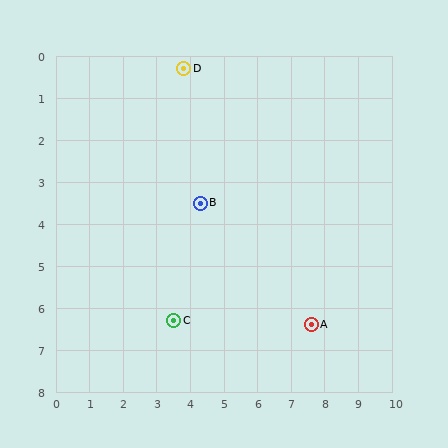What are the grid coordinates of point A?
Point A is at approximately (7.6, 6.4).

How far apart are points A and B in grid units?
Points A and B are about 4.4 grid units apart.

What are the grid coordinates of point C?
Point C is at approximately (3.5, 6.3).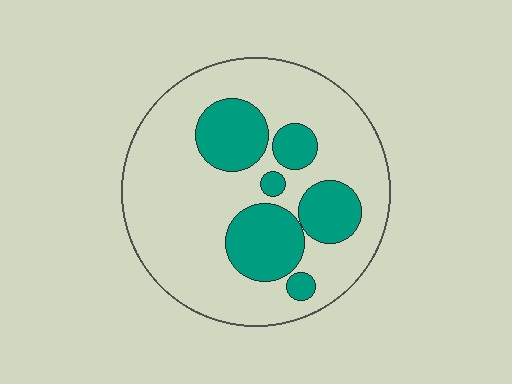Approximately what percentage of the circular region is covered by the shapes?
Approximately 25%.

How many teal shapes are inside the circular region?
6.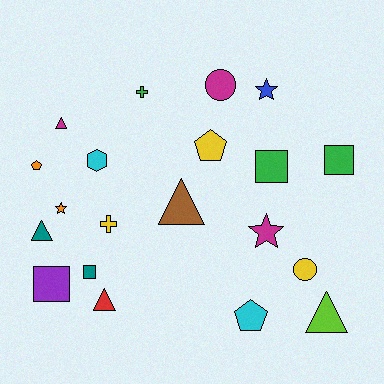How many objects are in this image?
There are 20 objects.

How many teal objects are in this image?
There are 2 teal objects.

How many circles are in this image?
There are 2 circles.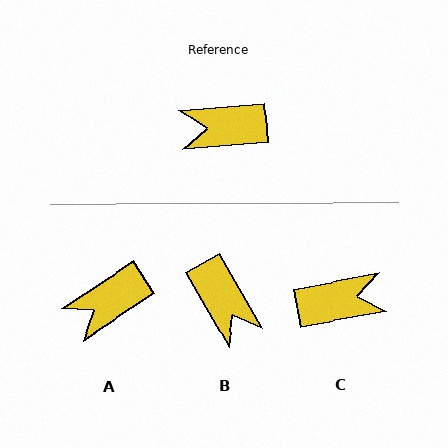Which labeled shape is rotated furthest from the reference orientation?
C, about 175 degrees away.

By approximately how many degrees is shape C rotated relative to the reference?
Approximately 175 degrees clockwise.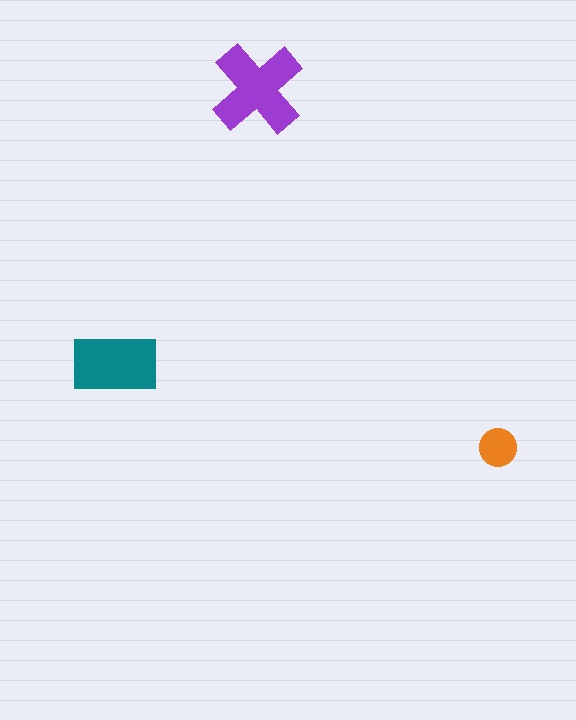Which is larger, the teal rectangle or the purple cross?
The purple cross.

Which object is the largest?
The purple cross.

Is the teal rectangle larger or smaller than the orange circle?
Larger.